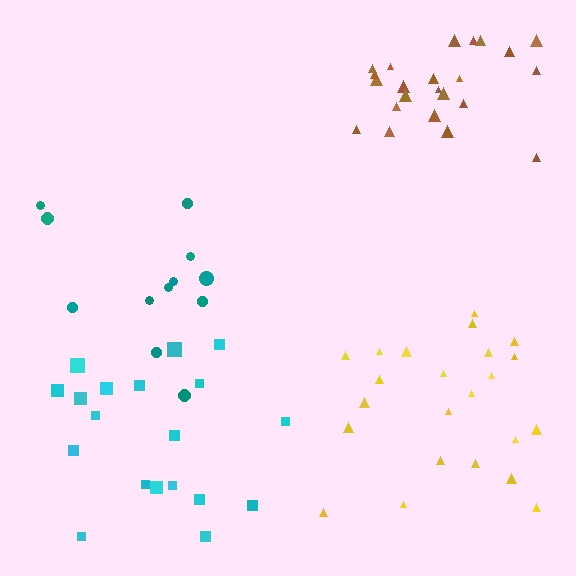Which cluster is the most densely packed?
Brown.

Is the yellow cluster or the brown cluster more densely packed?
Brown.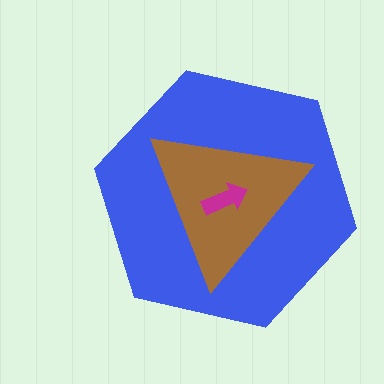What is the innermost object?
The magenta arrow.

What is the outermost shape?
The blue hexagon.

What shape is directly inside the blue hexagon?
The brown triangle.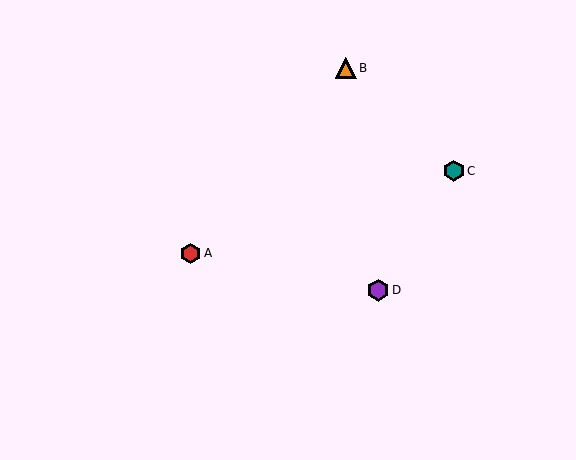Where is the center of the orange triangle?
The center of the orange triangle is at (346, 68).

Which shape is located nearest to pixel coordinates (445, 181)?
The teal hexagon (labeled C) at (454, 171) is nearest to that location.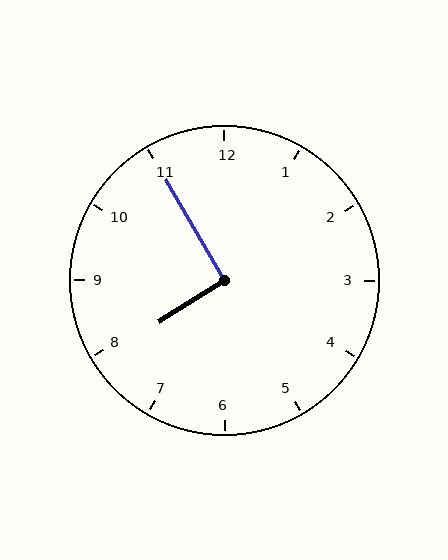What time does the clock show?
7:55.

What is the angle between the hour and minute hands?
Approximately 92 degrees.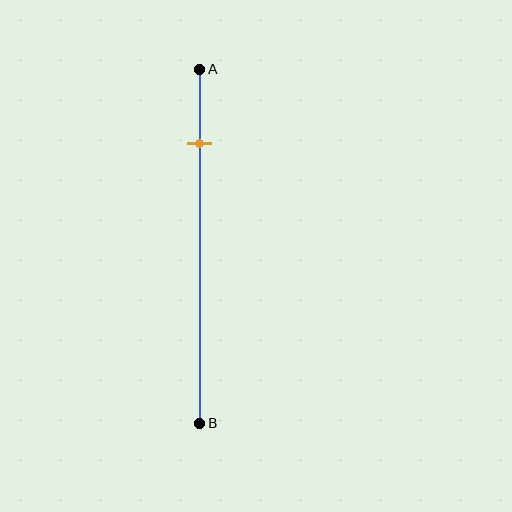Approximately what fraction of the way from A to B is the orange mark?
The orange mark is approximately 20% of the way from A to B.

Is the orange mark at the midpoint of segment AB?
No, the mark is at about 20% from A, not at the 50% midpoint.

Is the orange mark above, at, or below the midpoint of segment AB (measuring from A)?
The orange mark is above the midpoint of segment AB.